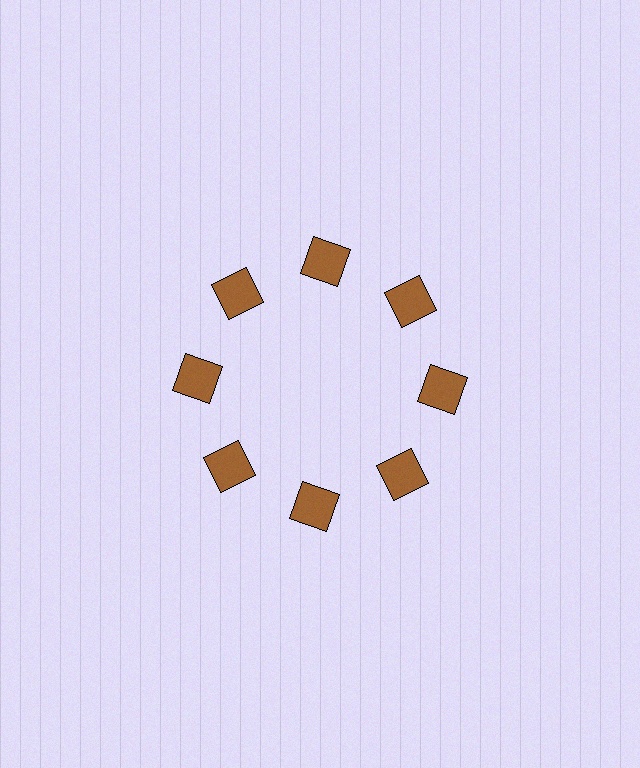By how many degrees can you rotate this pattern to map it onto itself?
The pattern maps onto itself every 45 degrees of rotation.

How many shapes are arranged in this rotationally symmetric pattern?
There are 8 shapes, arranged in 8 groups of 1.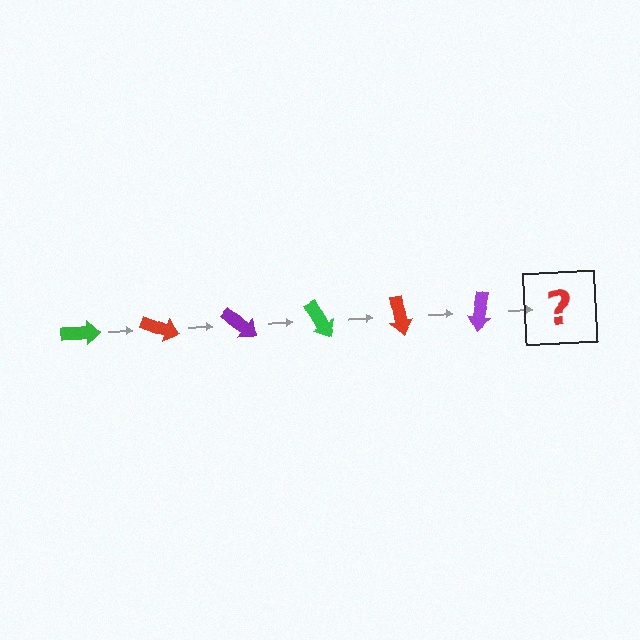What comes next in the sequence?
The next element should be a green arrow, rotated 120 degrees from the start.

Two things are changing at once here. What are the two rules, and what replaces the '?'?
The two rules are that it rotates 20 degrees each step and the color cycles through green, red, and purple. The '?' should be a green arrow, rotated 120 degrees from the start.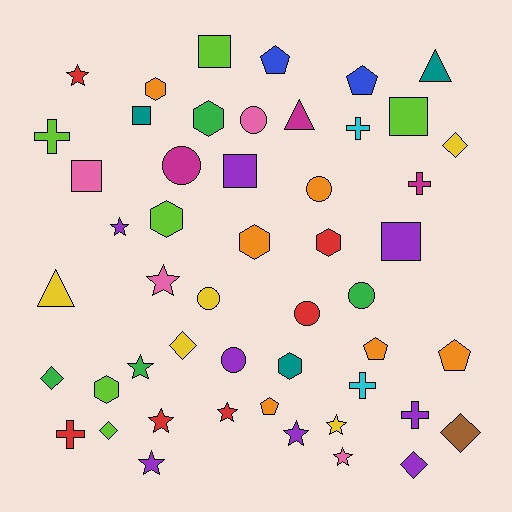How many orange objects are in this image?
There are 6 orange objects.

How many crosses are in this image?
There are 6 crosses.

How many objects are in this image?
There are 50 objects.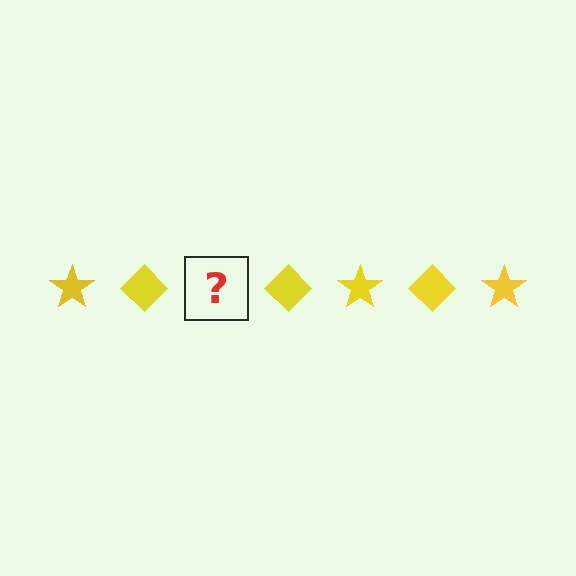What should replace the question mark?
The question mark should be replaced with a yellow star.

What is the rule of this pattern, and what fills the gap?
The rule is that the pattern cycles through star, diamond shapes in yellow. The gap should be filled with a yellow star.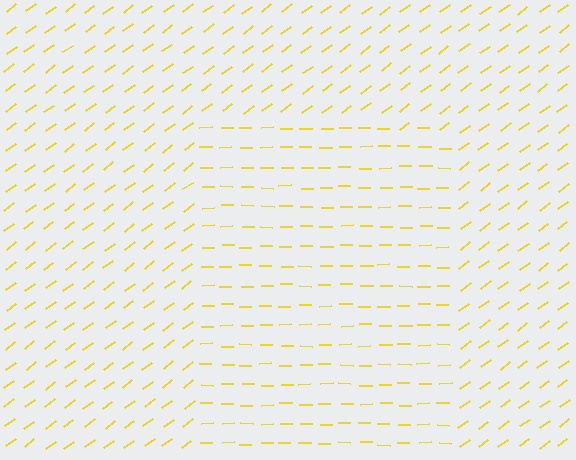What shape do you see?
I see a rectangle.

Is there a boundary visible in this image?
Yes, there is a texture boundary formed by a change in line orientation.